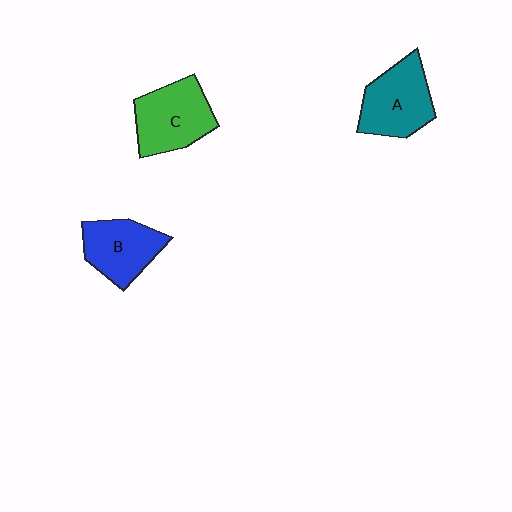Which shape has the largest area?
Shape C (green).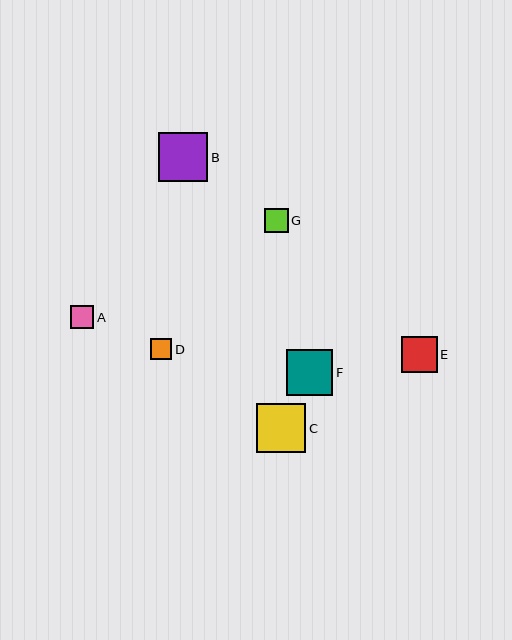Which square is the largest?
Square B is the largest with a size of approximately 49 pixels.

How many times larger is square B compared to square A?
Square B is approximately 2.1 times the size of square A.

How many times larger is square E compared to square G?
Square E is approximately 1.5 times the size of square G.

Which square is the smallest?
Square D is the smallest with a size of approximately 21 pixels.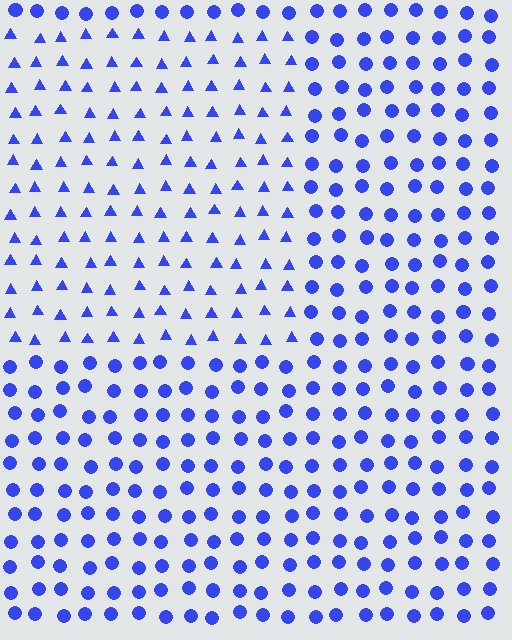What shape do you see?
I see a rectangle.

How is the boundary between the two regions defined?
The boundary is defined by a change in element shape: triangles inside vs. circles outside. All elements share the same color and spacing.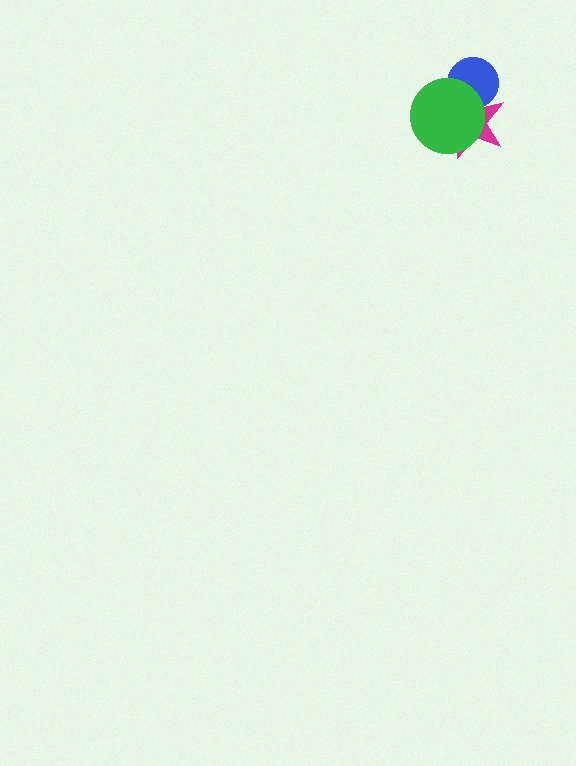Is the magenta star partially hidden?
Yes, it is partially covered by another shape.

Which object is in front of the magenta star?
The green circle is in front of the magenta star.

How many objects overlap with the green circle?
2 objects overlap with the green circle.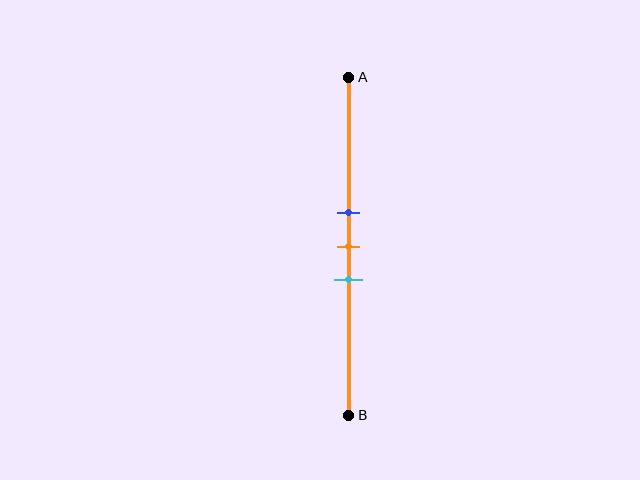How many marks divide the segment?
There are 3 marks dividing the segment.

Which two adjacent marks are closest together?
The blue and orange marks are the closest adjacent pair.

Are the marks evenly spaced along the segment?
Yes, the marks are approximately evenly spaced.